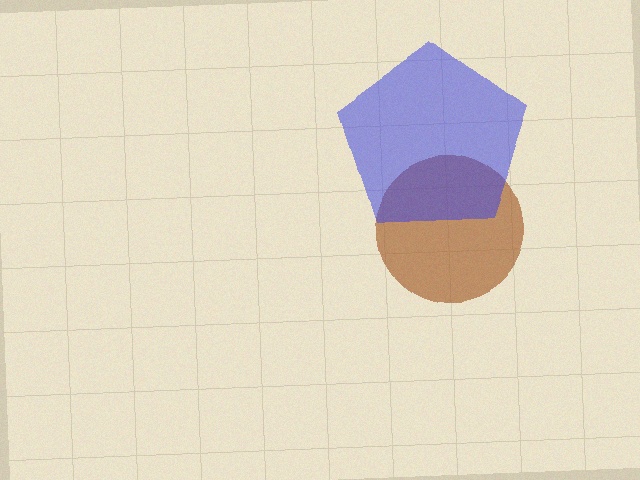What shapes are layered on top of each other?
The layered shapes are: a brown circle, a blue pentagon.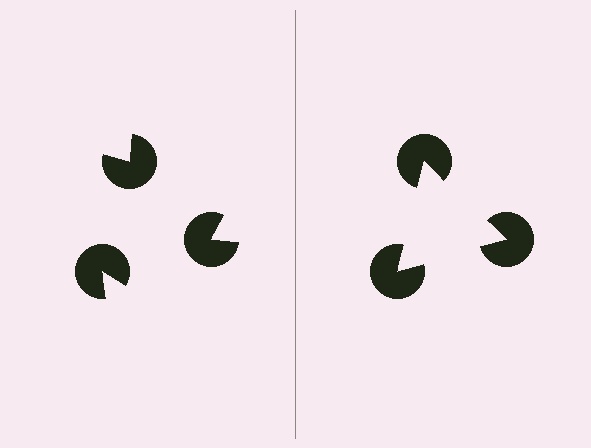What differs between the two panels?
The pac-man discs are positioned identically on both sides; only the wedge orientations differ. On the right they align to a triangle; on the left they are misaligned.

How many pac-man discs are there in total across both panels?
6 — 3 on each side.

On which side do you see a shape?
An illusory triangle appears on the right side. On the left side the wedge cuts are rotated, so no coherent shape forms.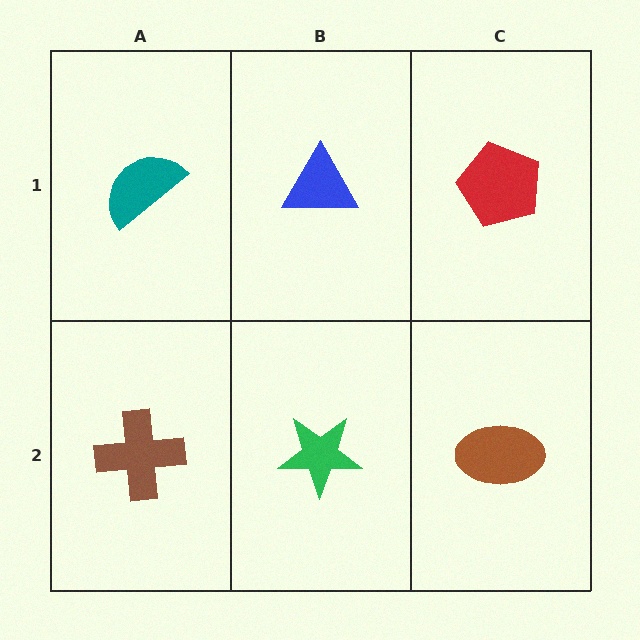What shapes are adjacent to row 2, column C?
A red pentagon (row 1, column C), a green star (row 2, column B).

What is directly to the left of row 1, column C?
A blue triangle.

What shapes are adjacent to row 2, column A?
A teal semicircle (row 1, column A), a green star (row 2, column B).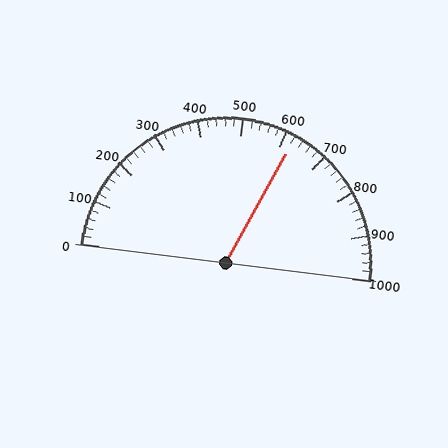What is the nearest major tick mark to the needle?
The nearest major tick mark is 600.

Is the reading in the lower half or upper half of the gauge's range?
The reading is in the upper half of the range (0 to 1000).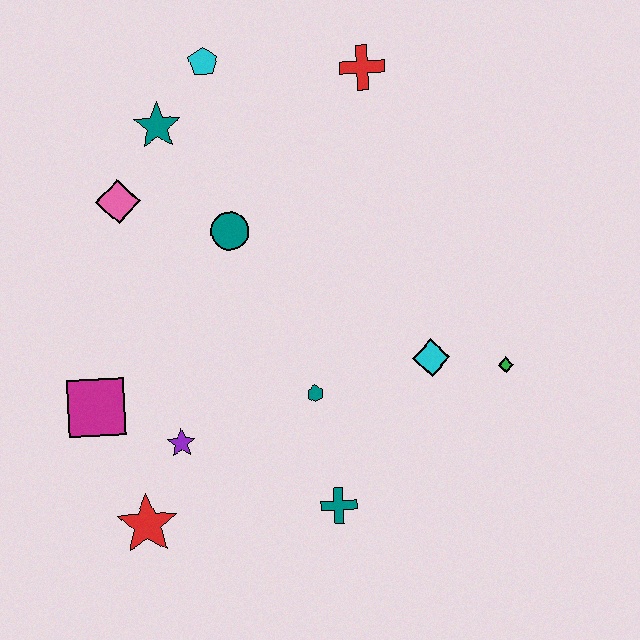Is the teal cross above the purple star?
No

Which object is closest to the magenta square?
The purple star is closest to the magenta square.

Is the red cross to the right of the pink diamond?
Yes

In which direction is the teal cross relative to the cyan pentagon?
The teal cross is below the cyan pentagon.